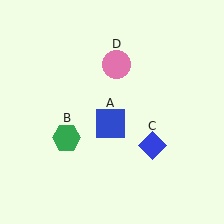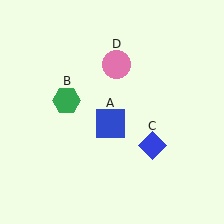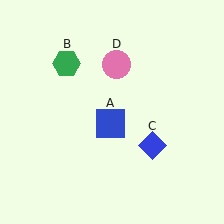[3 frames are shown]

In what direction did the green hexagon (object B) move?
The green hexagon (object B) moved up.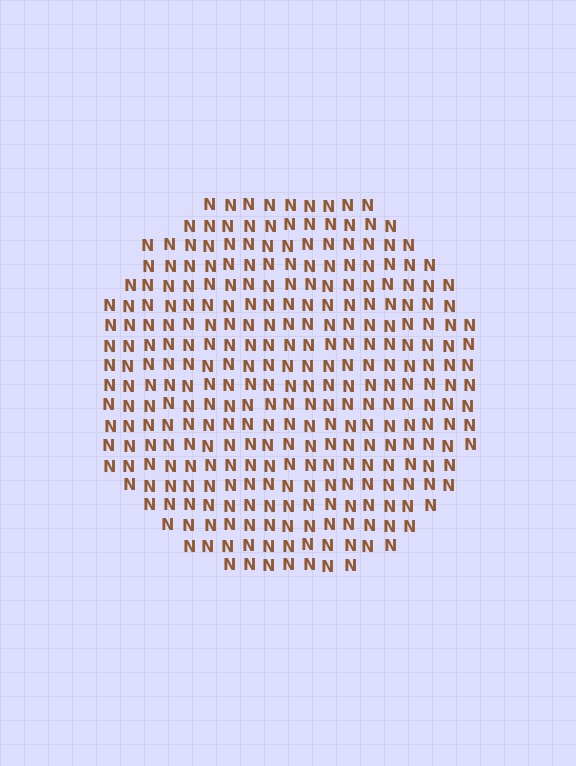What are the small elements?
The small elements are letter N's.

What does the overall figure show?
The overall figure shows a circle.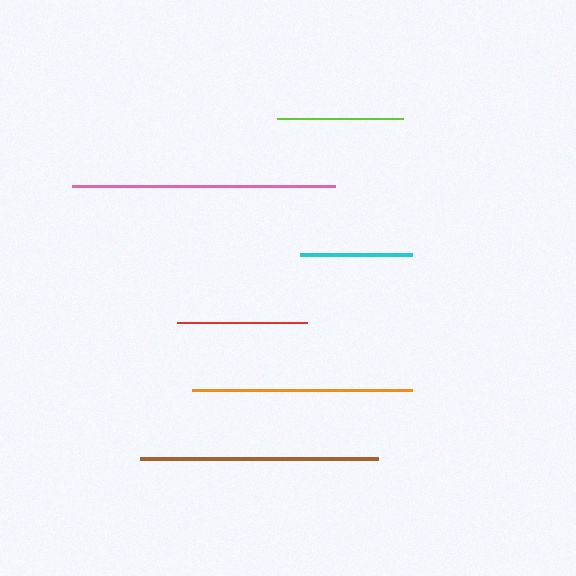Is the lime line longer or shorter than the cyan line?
The lime line is longer than the cyan line.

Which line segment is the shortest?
The cyan line is the shortest at approximately 111 pixels.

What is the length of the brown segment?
The brown segment is approximately 237 pixels long.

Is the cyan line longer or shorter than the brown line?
The brown line is longer than the cyan line.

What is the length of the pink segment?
The pink segment is approximately 263 pixels long.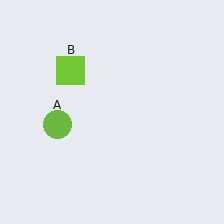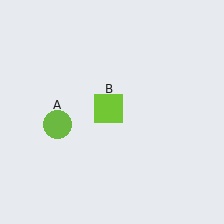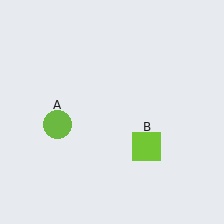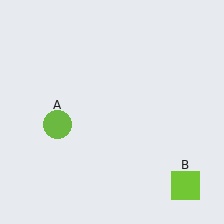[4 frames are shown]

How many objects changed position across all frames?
1 object changed position: lime square (object B).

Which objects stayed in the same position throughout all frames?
Lime circle (object A) remained stationary.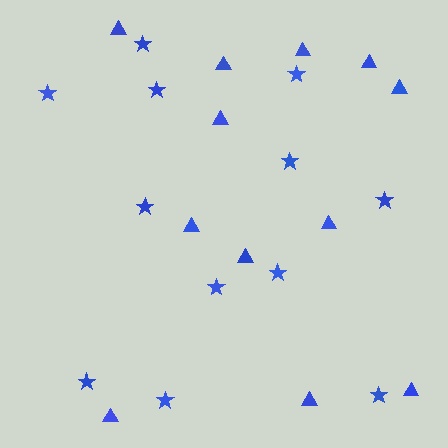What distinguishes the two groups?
There are 2 groups: one group of triangles (12) and one group of stars (12).